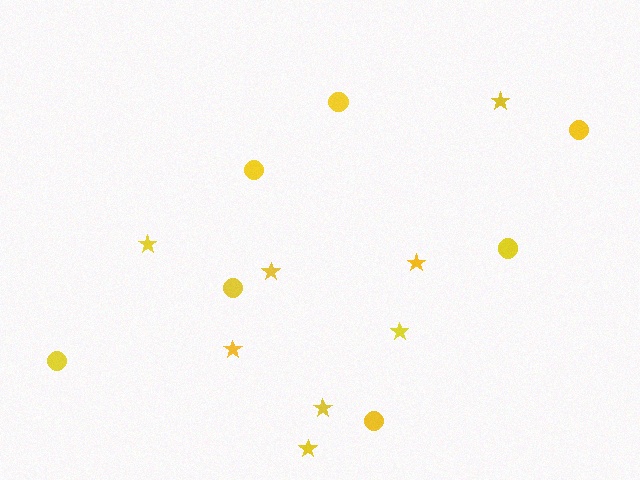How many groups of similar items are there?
There are 2 groups: one group of circles (7) and one group of stars (8).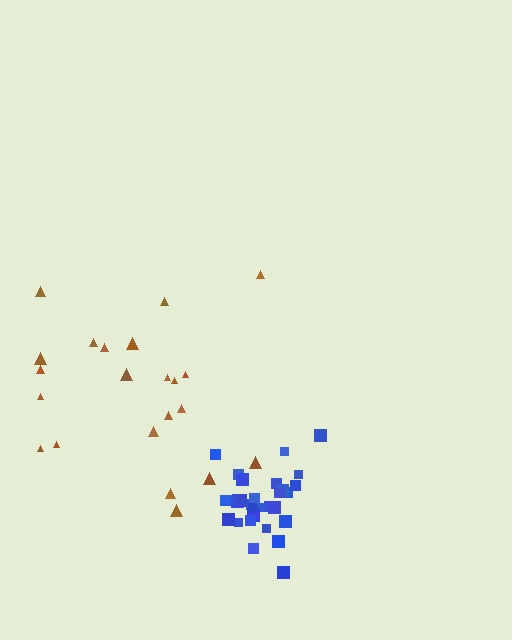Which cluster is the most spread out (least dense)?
Brown.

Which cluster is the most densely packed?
Blue.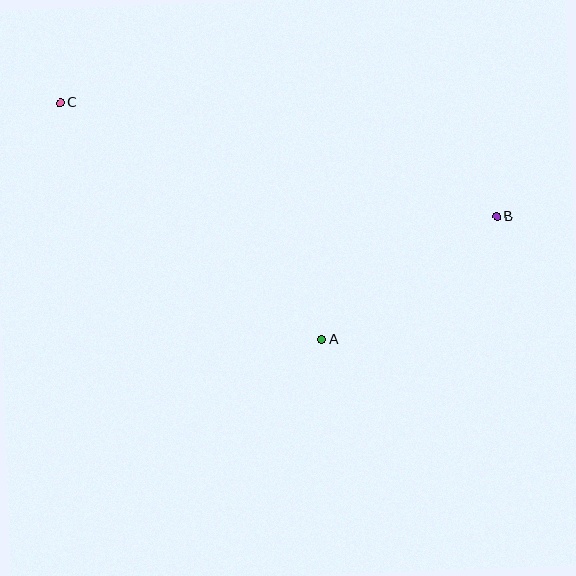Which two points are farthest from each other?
Points B and C are farthest from each other.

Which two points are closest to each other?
Points A and B are closest to each other.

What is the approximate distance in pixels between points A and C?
The distance between A and C is approximately 353 pixels.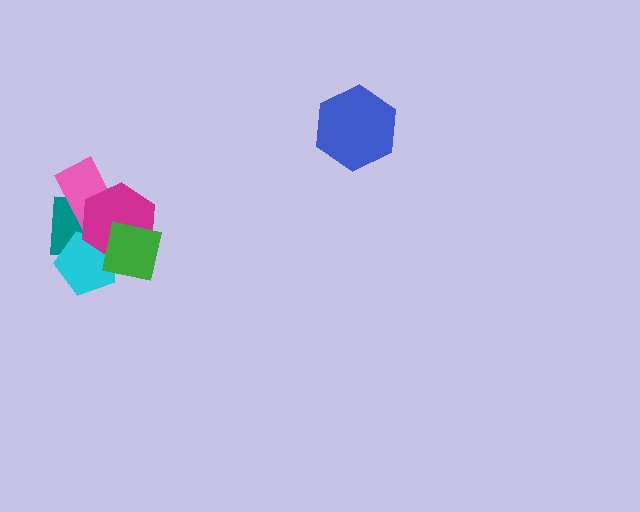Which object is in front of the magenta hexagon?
The green square is in front of the magenta hexagon.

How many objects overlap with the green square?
3 objects overlap with the green square.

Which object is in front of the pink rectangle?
The magenta hexagon is in front of the pink rectangle.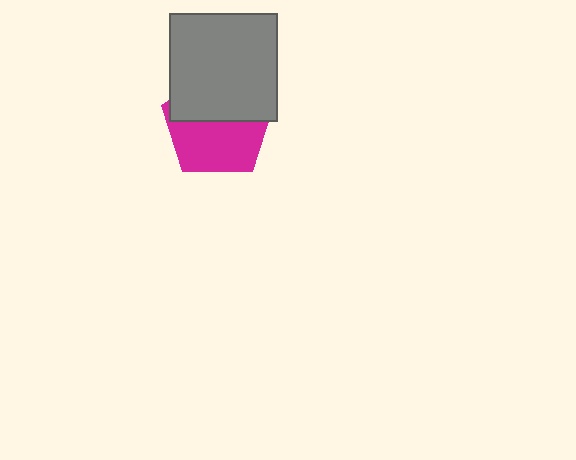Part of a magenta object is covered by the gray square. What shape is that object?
It is a pentagon.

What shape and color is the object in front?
The object in front is a gray square.